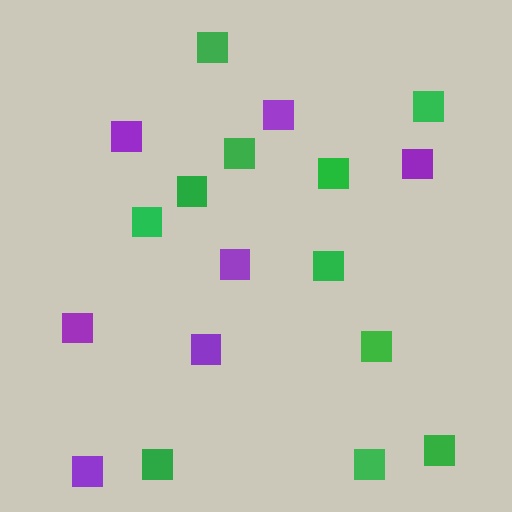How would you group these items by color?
There are 2 groups: one group of green squares (11) and one group of purple squares (7).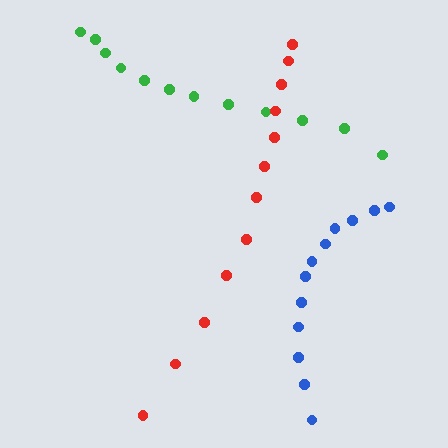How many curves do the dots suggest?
There are 3 distinct paths.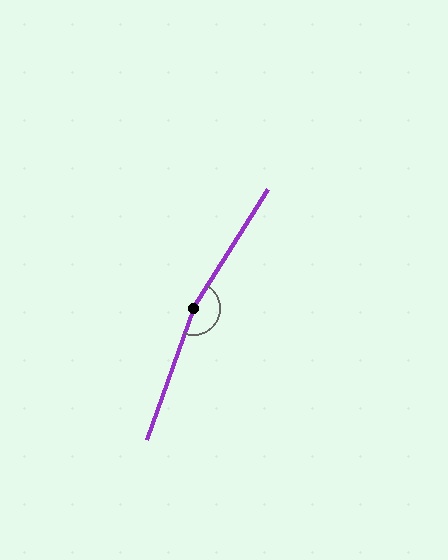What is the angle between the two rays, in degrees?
Approximately 167 degrees.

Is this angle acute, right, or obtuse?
It is obtuse.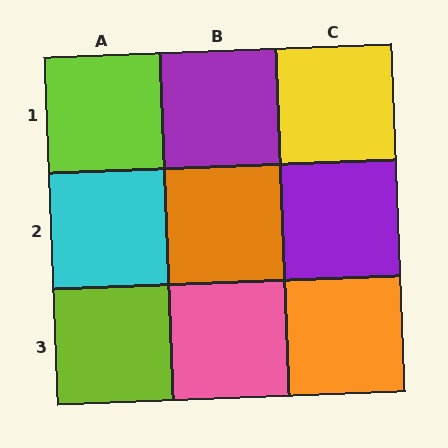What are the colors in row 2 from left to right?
Cyan, orange, purple.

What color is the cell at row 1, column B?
Purple.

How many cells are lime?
2 cells are lime.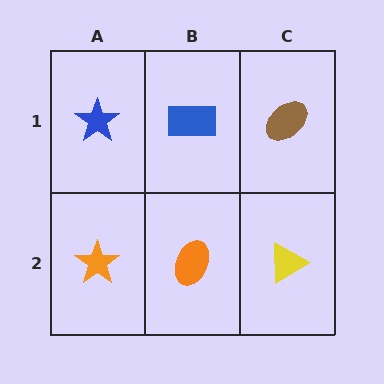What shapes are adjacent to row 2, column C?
A brown ellipse (row 1, column C), an orange ellipse (row 2, column B).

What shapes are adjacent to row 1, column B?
An orange ellipse (row 2, column B), a blue star (row 1, column A), a brown ellipse (row 1, column C).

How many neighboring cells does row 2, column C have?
2.